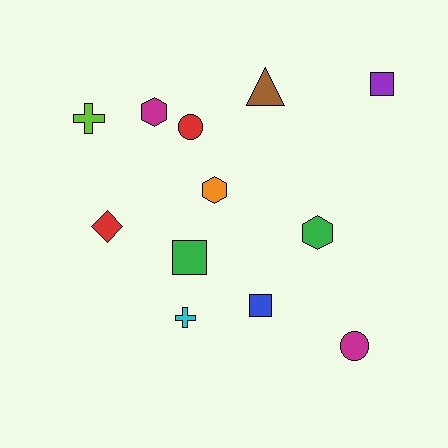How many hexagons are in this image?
There are 3 hexagons.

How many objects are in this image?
There are 12 objects.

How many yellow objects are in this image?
There are no yellow objects.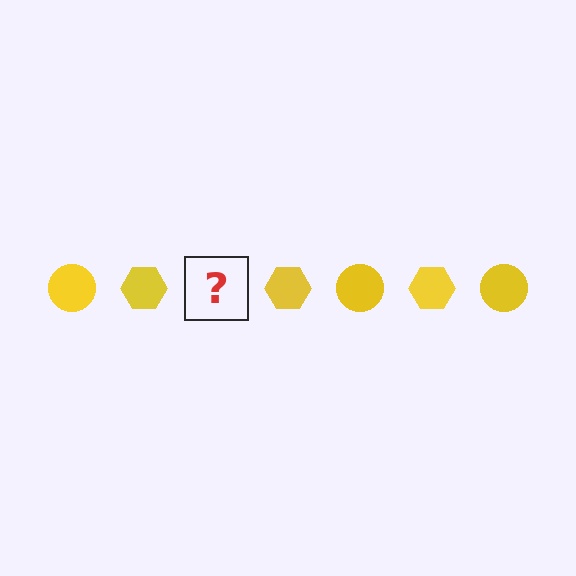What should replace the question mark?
The question mark should be replaced with a yellow circle.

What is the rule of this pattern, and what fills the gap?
The rule is that the pattern cycles through circle, hexagon shapes in yellow. The gap should be filled with a yellow circle.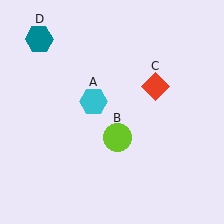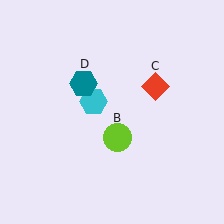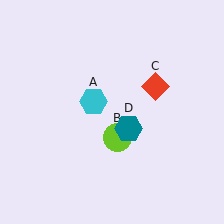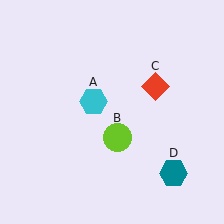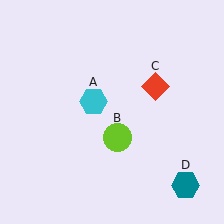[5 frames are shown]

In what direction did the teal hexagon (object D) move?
The teal hexagon (object D) moved down and to the right.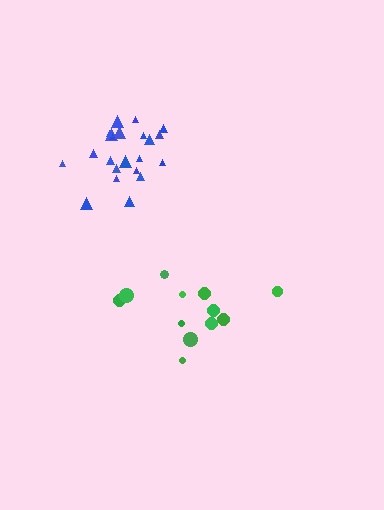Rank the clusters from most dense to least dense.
blue, green.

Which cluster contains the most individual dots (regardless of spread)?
Blue (22).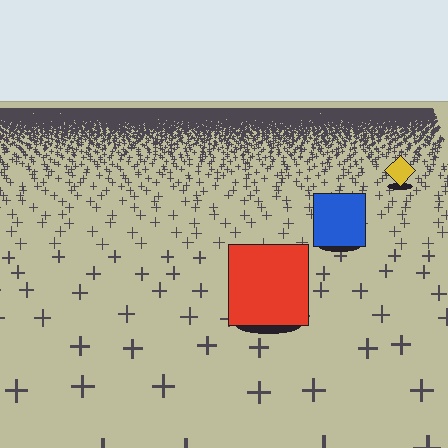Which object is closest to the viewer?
The red square is closest. The texture marks near it are larger and more spread out.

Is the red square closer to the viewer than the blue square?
Yes. The red square is closer — you can tell from the texture gradient: the ground texture is coarser near it.